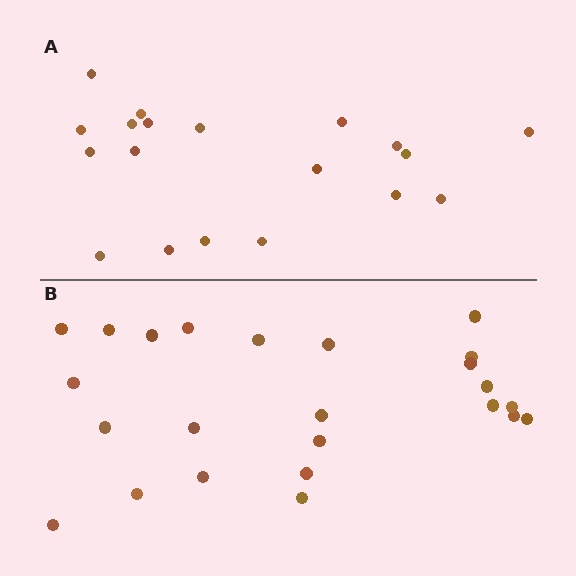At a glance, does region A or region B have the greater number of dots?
Region B (the bottom region) has more dots.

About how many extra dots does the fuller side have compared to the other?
Region B has about 5 more dots than region A.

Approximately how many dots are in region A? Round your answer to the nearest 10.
About 20 dots. (The exact count is 19, which rounds to 20.)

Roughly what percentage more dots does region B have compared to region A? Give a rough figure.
About 25% more.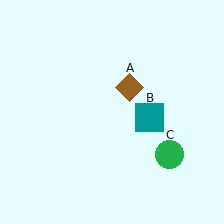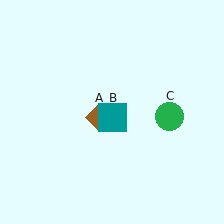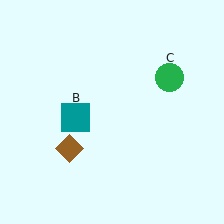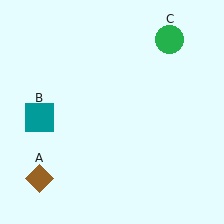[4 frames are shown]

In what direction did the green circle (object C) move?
The green circle (object C) moved up.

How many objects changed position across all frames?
3 objects changed position: brown diamond (object A), teal square (object B), green circle (object C).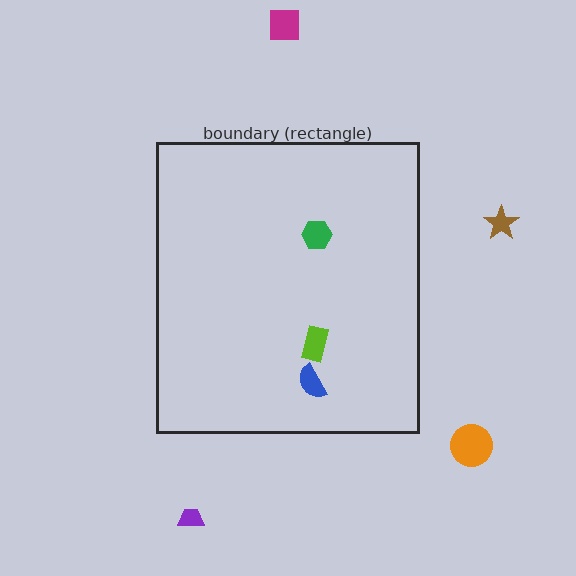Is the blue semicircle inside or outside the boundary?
Inside.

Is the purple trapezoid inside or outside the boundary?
Outside.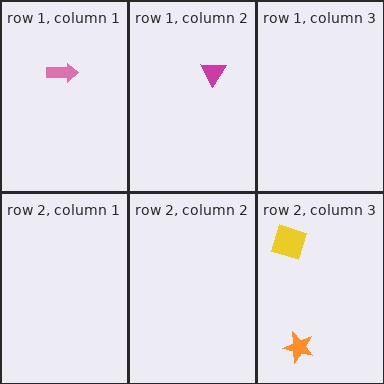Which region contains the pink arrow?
The row 1, column 1 region.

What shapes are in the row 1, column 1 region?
The pink arrow.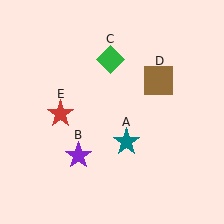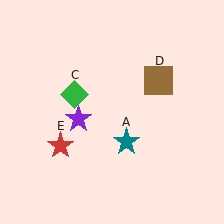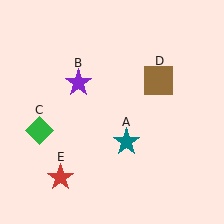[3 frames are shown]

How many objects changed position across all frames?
3 objects changed position: purple star (object B), green diamond (object C), red star (object E).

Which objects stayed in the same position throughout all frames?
Teal star (object A) and brown square (object D) remained stationary.